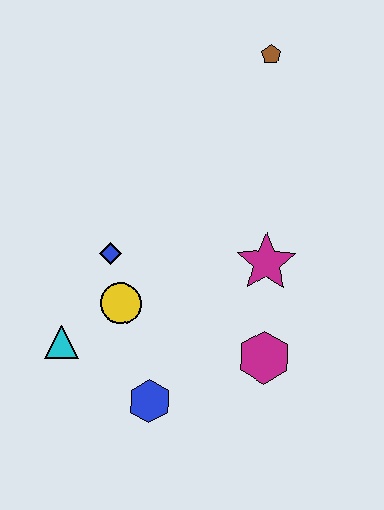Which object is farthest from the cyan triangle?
The brown pentagon is farthest from the cyan triangle.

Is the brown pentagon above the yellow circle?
Yes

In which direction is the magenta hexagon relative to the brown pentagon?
The magenta hexagon is below the brown pentagon.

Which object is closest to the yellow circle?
The blue diamond is closest to the yellow circle.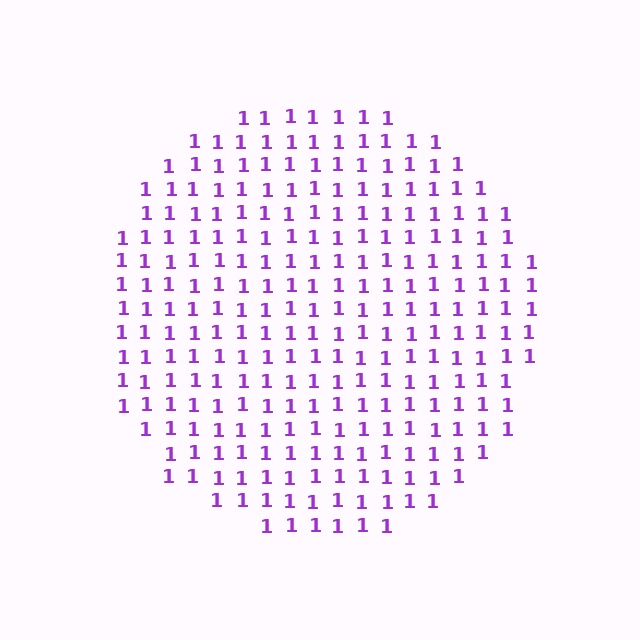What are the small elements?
The small elements are digit 1's.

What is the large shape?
The large shape is a circle.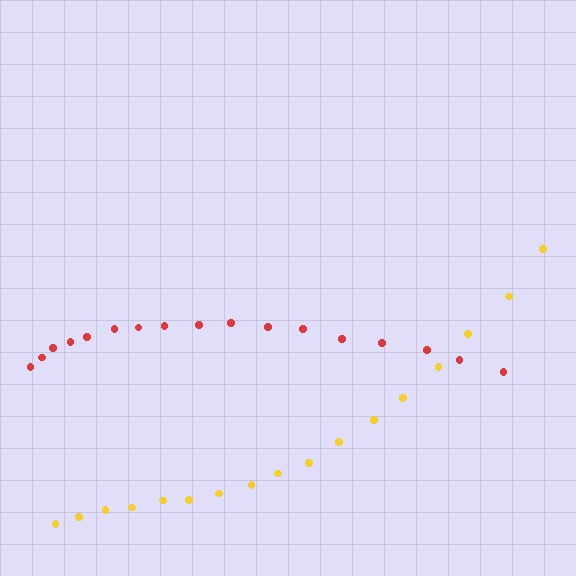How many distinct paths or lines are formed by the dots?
There are 2 distinct paths.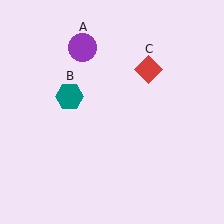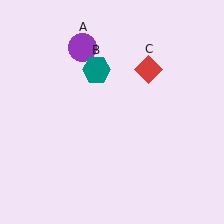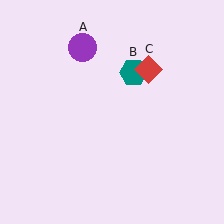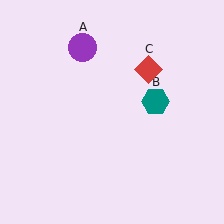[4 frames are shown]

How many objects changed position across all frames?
1 object changed position: teal hexagon (object B).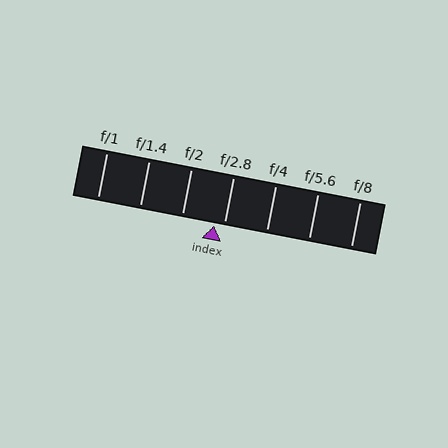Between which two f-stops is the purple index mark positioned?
The index mark is between f/2 and f/2.8.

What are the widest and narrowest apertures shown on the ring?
The widest aperture shown is f/1 and the narrowest is f/8.